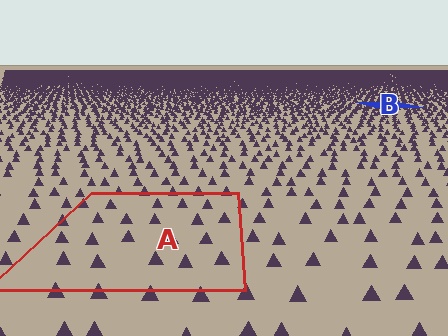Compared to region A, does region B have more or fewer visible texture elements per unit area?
Region B has more texture elements per unit area — they are packed more densely because it is farther away.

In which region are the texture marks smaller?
The texture marks are smaller in region B, because it is farther away.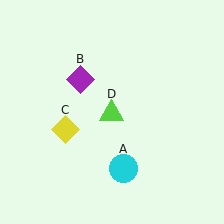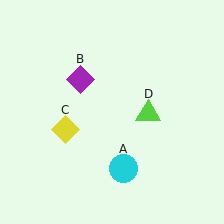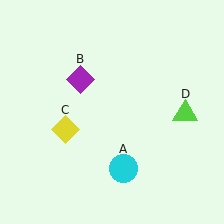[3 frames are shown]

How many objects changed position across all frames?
1 object changed position: lime triangle (object D).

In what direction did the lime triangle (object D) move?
The lime triangle (object D) moved right.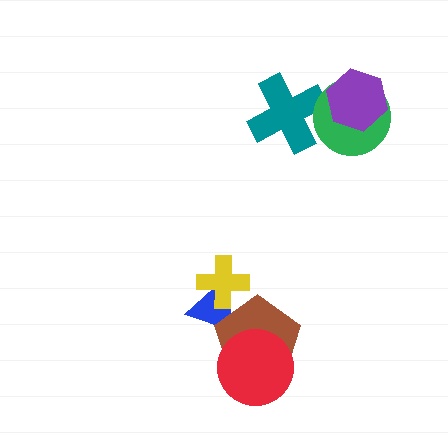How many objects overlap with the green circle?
2 objects overlap with the green circle.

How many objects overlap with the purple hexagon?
1 object overlaps with the purple hexagon.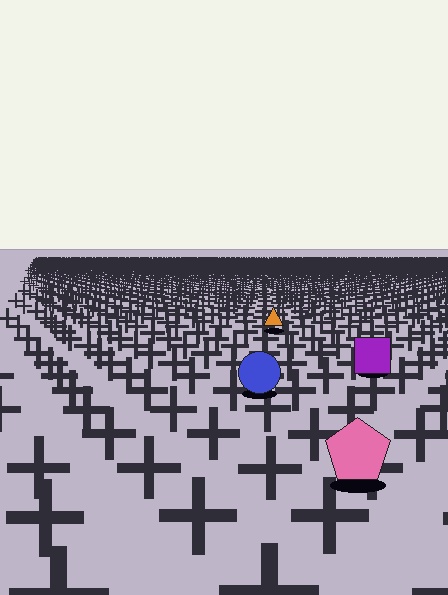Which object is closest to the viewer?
The pink pentagon is closest. The texture marks near it are larger and more spread out.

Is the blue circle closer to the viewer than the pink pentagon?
No. The pink pentagon is closer — you can tell from the texture gradient: the ground texture is coarser near it.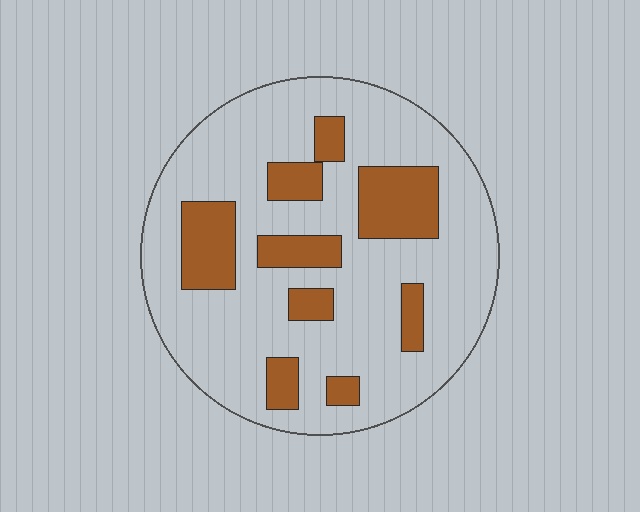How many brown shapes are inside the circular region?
9.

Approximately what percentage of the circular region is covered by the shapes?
Approximately 25%.